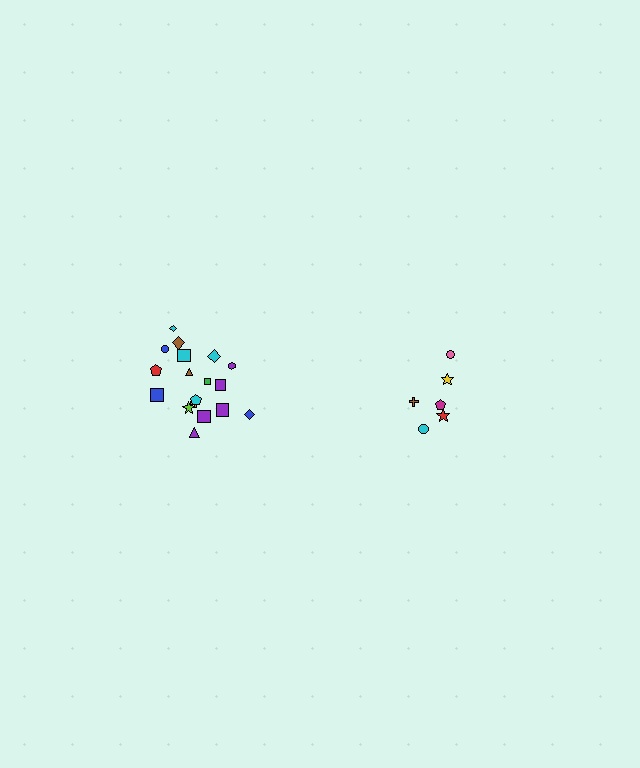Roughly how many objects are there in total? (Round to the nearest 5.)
Roughly 25 objects in total.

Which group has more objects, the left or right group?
The left group.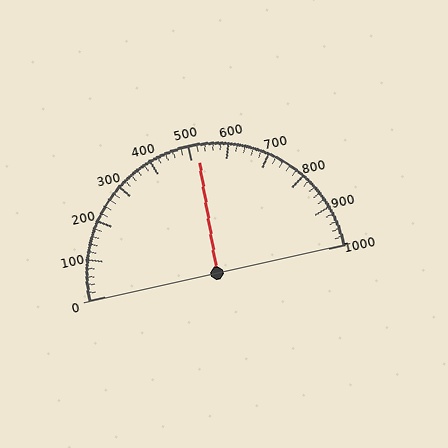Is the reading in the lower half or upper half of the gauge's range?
The reading is in the upper half of the range (0 to 1000).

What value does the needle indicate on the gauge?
The needle indicates approximately 520.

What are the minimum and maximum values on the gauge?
The gauge ranges from 0 to 1000.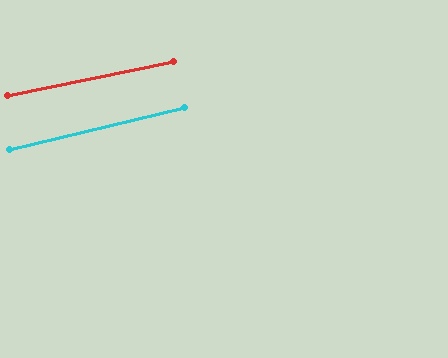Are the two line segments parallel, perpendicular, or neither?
Parallel — their directions differ by only 1.9°.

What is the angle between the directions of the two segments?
Approximately 2 degrees.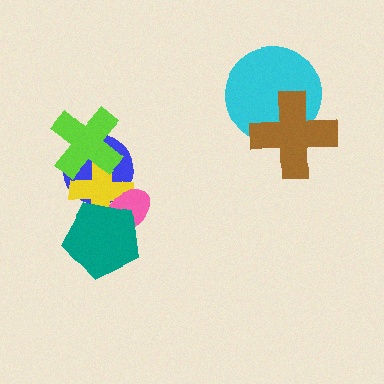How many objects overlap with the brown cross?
1 object overlaps with the brown cross.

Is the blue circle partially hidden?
Yes, it is partially covered by another shape.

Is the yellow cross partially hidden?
Yes, it is partially covered by another shape.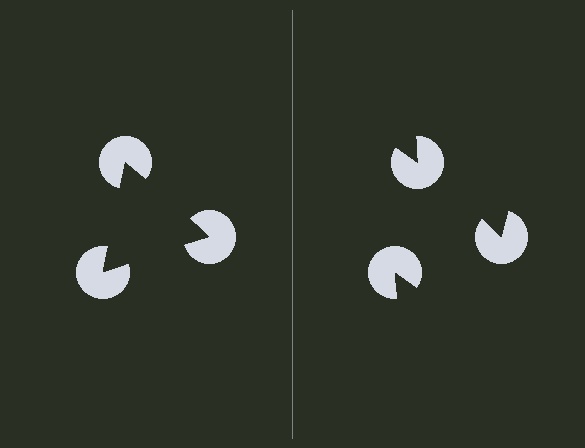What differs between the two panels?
The pac-man discs are positioned identically on both sides; only the wedge orientations differ. On the left they align to a triangle; on the right they are misaligned.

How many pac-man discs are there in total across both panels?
6 — 3 on each side.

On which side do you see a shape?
An illusory triangle appears on the left side. On the right side the wedge cuts are rotated, so no coherent shape forms.